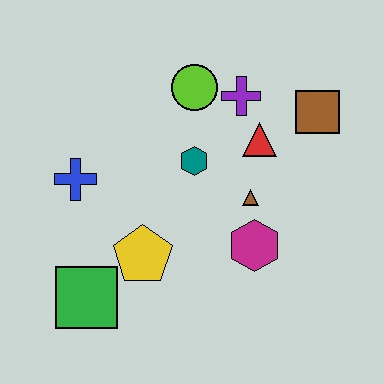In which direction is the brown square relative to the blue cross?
The brown square is to the right of the blue cross.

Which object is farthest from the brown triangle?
The green square is farthest from the brown triangle.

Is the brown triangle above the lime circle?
No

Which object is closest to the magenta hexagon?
The brown triangle is closest to the magenta hexagon.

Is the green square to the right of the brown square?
No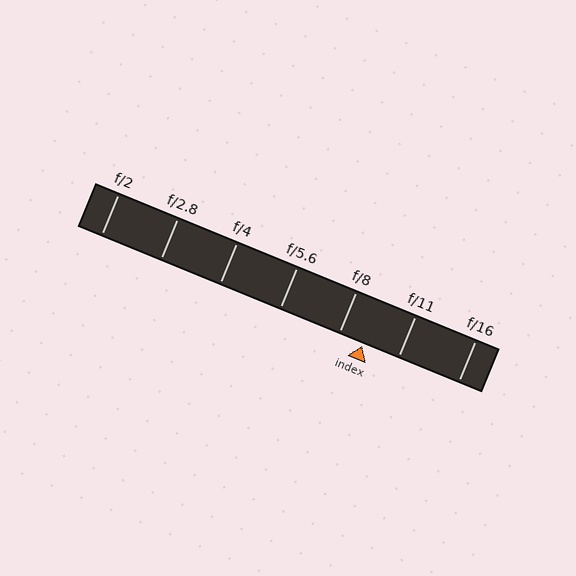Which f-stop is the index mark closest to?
The index mark is closest to f/8.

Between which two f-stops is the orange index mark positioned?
The index mark is between f/8 and f/11.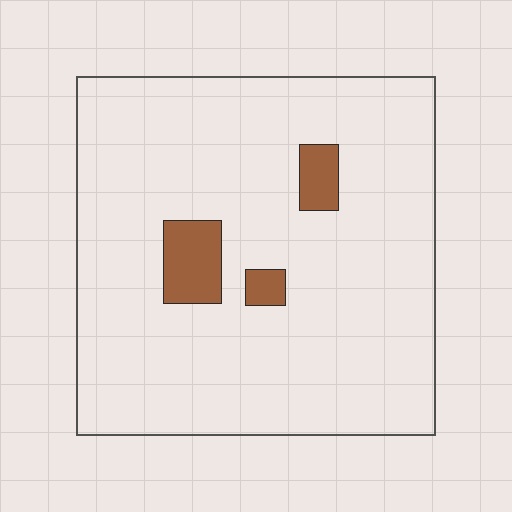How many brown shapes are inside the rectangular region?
3.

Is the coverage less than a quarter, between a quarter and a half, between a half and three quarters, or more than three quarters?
Less than a quarter.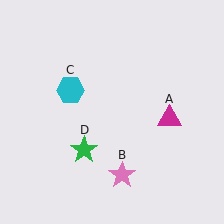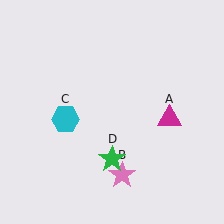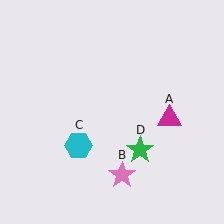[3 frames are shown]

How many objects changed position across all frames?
2 objects changed position: cyan hexagon (object C), green star (object D).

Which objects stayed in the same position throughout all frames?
Magenta triangle (object A) and pink star (object B) remained stationary.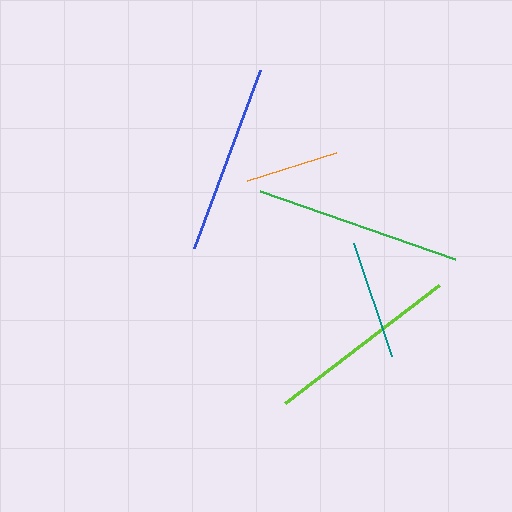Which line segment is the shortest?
The orange line is the shortest at approximately 94 pixels.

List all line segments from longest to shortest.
From longest to shortest: green, lime, blue, teal, orange.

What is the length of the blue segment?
The blue segment is approximately 189 pixels long.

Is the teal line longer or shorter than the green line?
The green line is longer than the teal line.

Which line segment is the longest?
The green line is the longest at approximately 207 pixels.